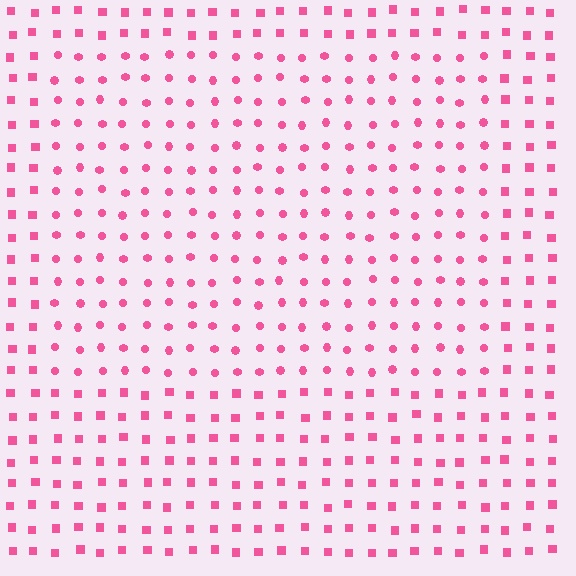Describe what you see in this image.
The image is filled with small pink elements arranged in a uniform grid. A rectangle-shaped region contains circles, while the surrounding area contains squares. The boundary is defined purely by the change in element shape.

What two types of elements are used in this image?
The image uses circles inside the rectangle region and squares outside it.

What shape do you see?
I see a rectangle.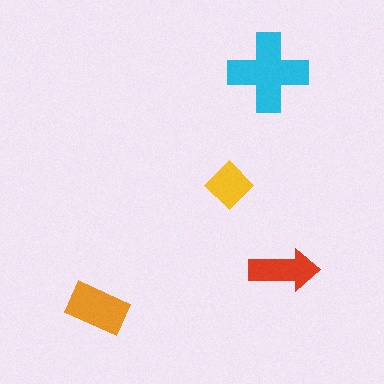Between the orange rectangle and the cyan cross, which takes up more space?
The cyan cross.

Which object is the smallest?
The yellow diamond.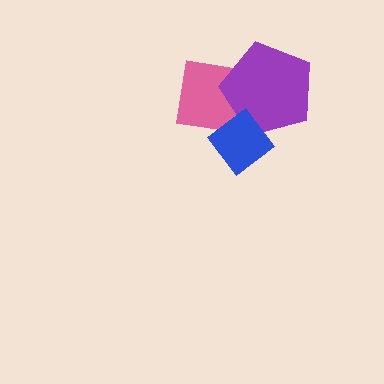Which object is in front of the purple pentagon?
The blue diamond is in front of the purple pentagon.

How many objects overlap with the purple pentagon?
2 objects overlap with the purple pentagon.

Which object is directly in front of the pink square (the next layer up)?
The purple pentagon is directly in front of the pink square.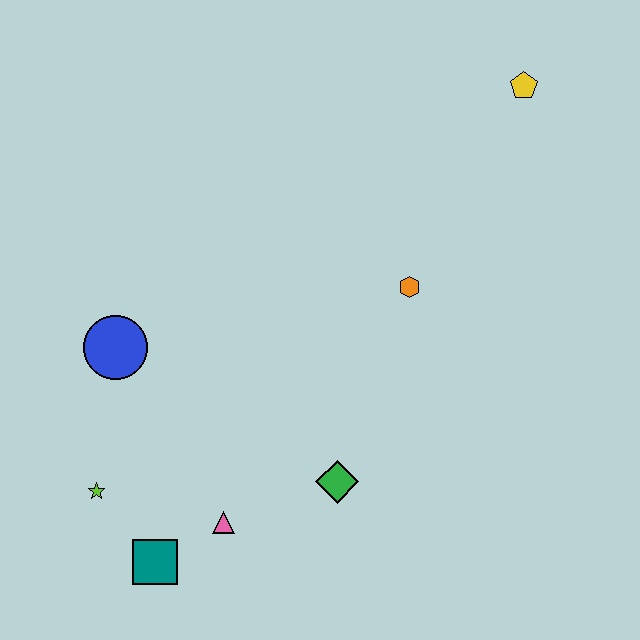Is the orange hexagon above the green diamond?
Yes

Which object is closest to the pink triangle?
The teal square is closest to the pink triangle.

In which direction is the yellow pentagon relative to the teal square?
The yellow pentagon is above the teal square.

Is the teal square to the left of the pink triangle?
Yes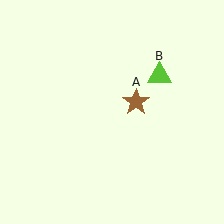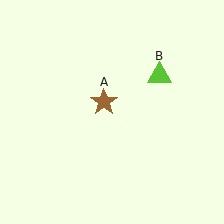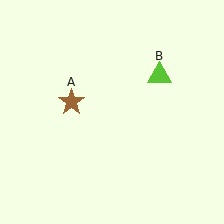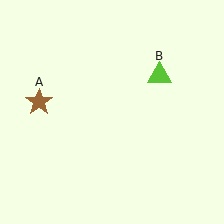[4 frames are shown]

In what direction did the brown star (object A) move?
The brown star (object A) moved left.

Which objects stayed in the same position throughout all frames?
Lime triangle (object B) remained stationary.